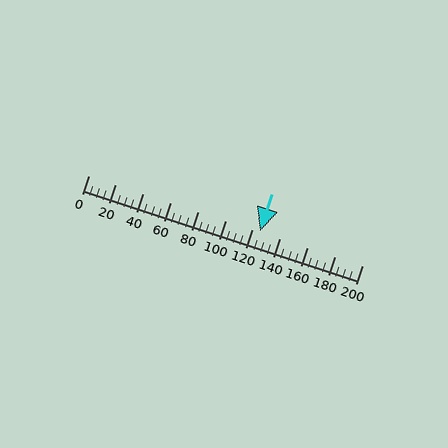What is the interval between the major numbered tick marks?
The major tick marks are spaced 20 units apart.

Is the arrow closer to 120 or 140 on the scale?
The arrow is closer to 120.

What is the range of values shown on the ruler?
The ruler shows values from 0 to 200.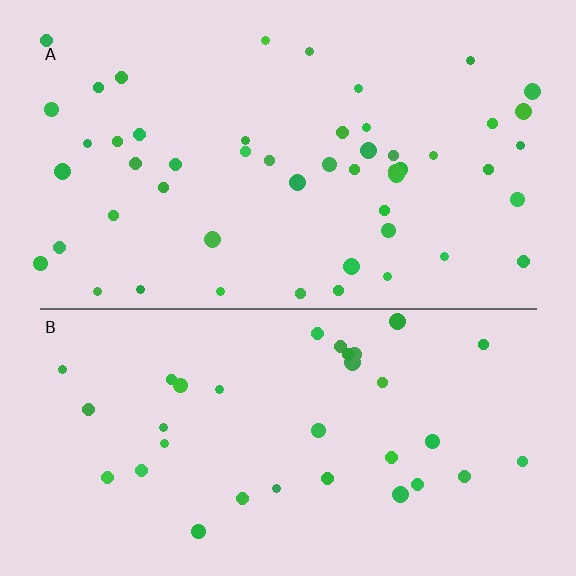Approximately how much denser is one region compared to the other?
Approximately 1.5× — region A over region B.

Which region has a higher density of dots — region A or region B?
A (the top).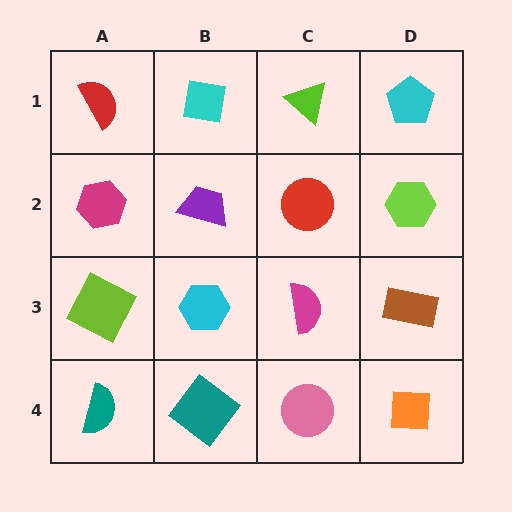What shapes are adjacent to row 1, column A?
A magenta hexagon (row 2, column A), a cyan square (row 1, column B).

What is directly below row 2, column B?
A cyan hexagon.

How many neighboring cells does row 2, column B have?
4.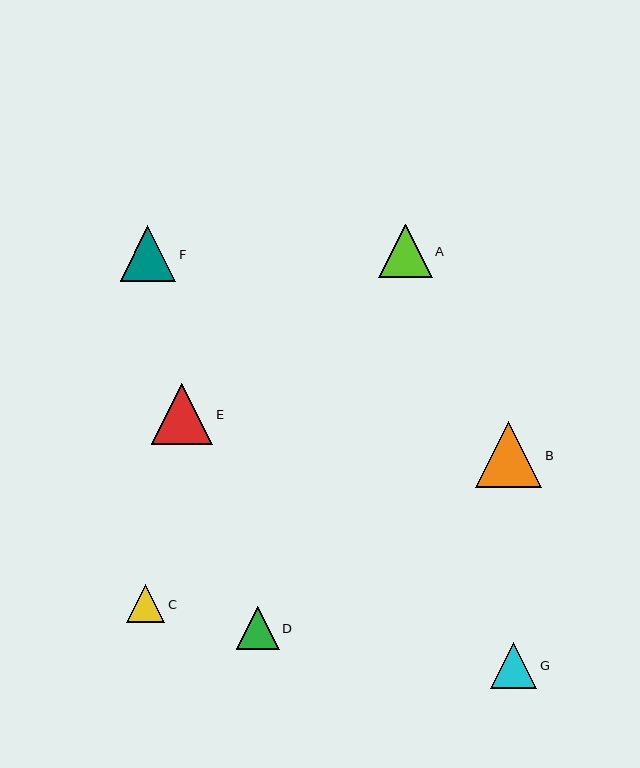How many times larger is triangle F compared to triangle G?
Triangle F is approximately 1.2 times the size of triangle G.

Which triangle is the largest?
Triangle B is the largest with a size of approximately 66 pixels.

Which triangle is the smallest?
Triangle C is the smallest with a size of approximately 38 pixels.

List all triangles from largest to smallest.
From largest to smallest: B, E, F, A, G, D, C.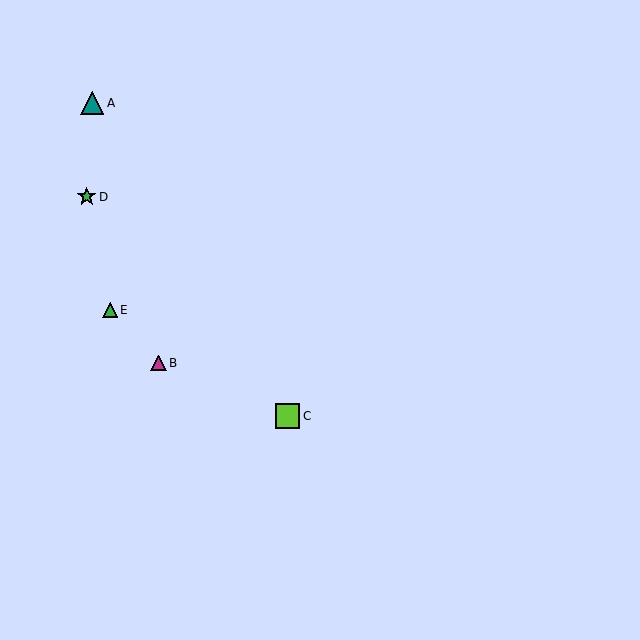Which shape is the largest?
The lime square (labeled C) is the largest.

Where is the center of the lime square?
The center of the lime square is at (287, 416).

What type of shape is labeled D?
Shape D is a green star.